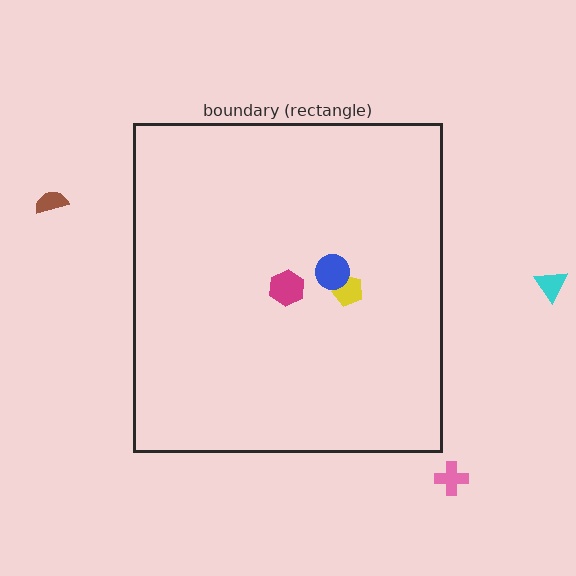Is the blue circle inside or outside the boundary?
Inside.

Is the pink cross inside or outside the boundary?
Outside.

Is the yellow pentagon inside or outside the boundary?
Inside.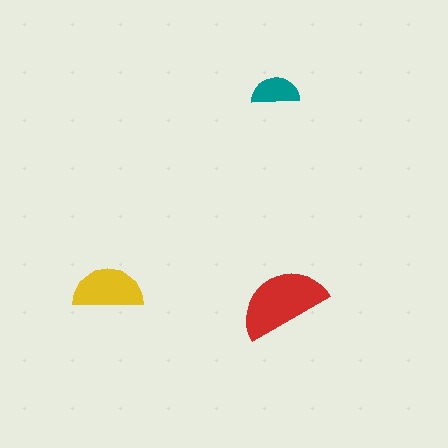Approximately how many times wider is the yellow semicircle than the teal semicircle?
About 1.5 times wider.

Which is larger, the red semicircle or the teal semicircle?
The red one.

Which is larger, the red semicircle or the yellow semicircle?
The red one.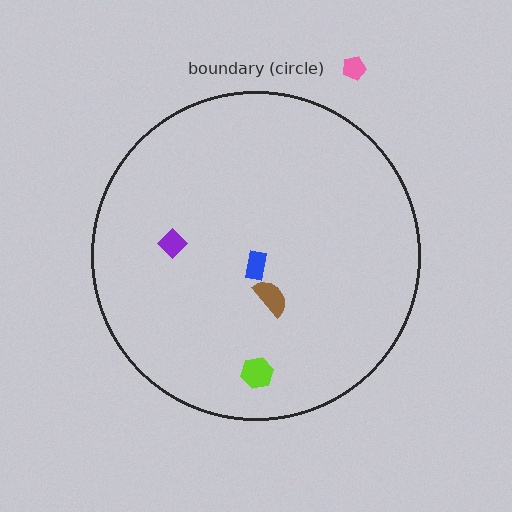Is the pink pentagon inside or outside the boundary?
Outside.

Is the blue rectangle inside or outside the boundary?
Inside.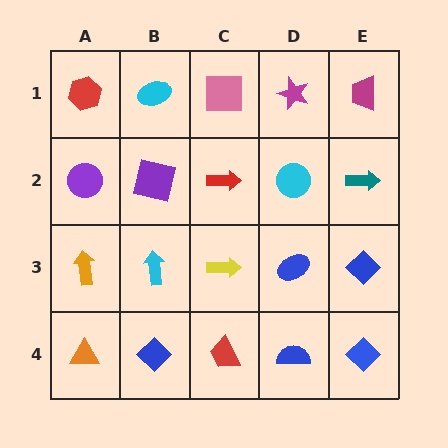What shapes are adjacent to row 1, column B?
A purple square (row 2, column B), a red hexagon (row 1, column A), a pink square (row 1, column C).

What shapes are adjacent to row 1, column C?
A red arrow (row 2, column C), a cyan ellipse (row 1, column B), a magenta star (row 1, column D).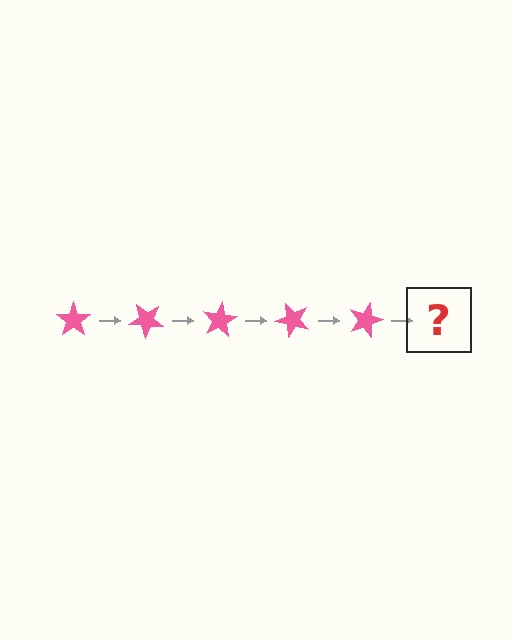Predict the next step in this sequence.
The next step is a pink star rotated 200 degrees.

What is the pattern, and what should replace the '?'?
The pattern is that the star rotates 40 degrees each step. The '?' should be a pink star rotated 200 degrees.